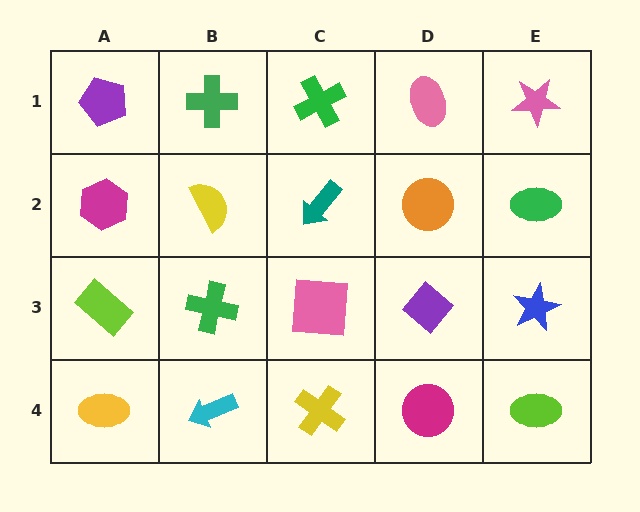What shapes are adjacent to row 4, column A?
A lime rectangle (row 3, column A), a cyan arrow (row 4, column B).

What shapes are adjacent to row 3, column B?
A yellow semicircle (row 2, column B), a cyan arrow (row 4, column B), a lime rectangle (row 3, column A), a pink square (row 3, column C).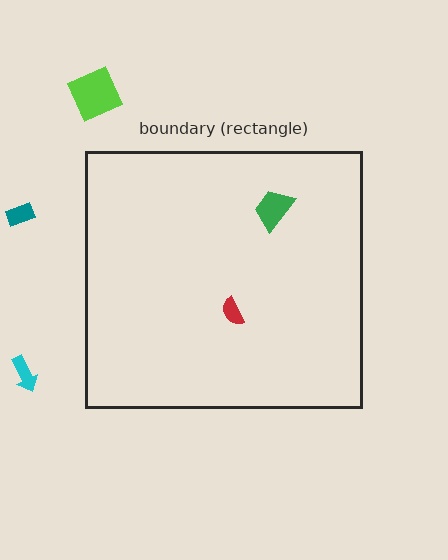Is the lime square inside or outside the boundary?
Outside.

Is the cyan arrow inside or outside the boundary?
Outside.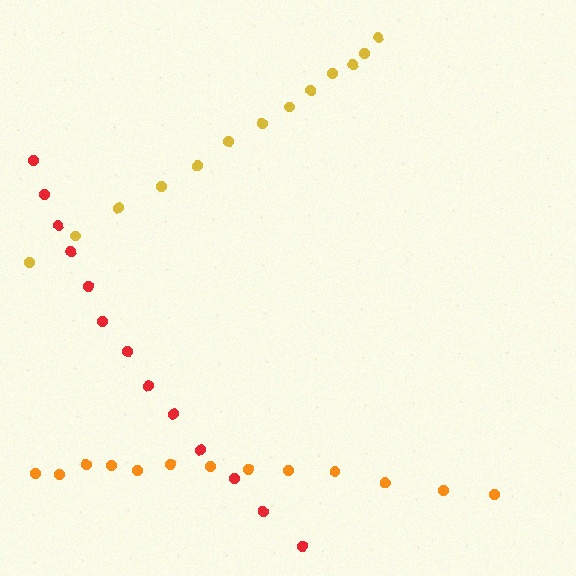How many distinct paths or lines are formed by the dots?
There are 3 distinct paths.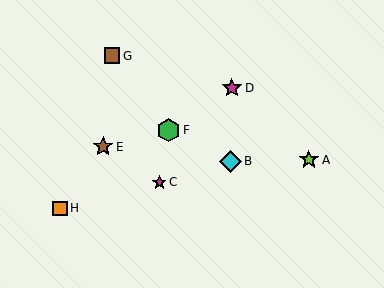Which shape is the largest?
The green hexagon (labeled F) is the largest.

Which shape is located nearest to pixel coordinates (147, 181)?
The magenta star (labeled C) at (159, 182) is nearest to that location.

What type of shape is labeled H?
Shape H is an orange square.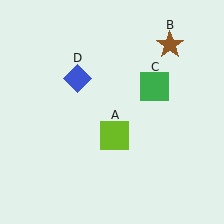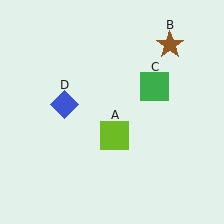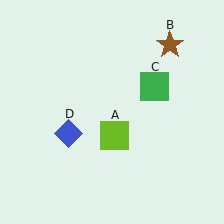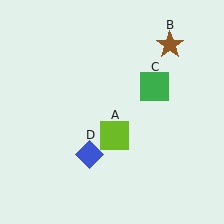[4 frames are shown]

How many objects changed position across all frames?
1 object changed position: blue diamond (object D).